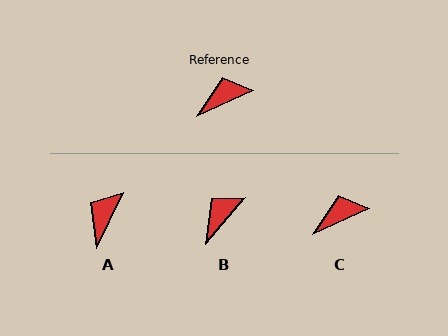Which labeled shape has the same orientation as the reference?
C.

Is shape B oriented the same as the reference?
No, it is off by about 25 degrees.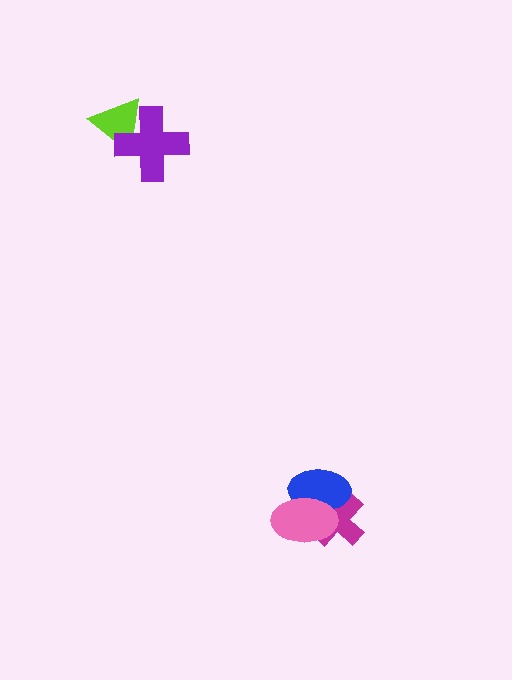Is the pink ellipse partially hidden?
No, no other shape covers it.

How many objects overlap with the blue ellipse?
2 objects overlap with the blue ellipse.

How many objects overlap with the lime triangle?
1 object overlaps with the lime triangle.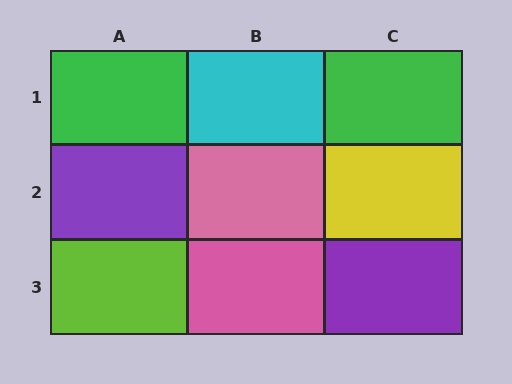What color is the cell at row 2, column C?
Yellow.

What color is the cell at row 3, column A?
Lime.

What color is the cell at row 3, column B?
Pink.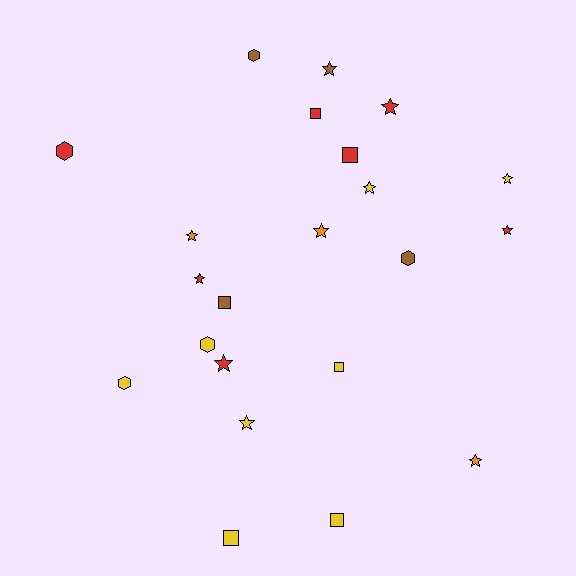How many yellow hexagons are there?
There are 2 yellow hexagons.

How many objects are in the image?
There are 22 objects.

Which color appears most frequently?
Yellow, with 8 objects.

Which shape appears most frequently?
Star, with 11 objects.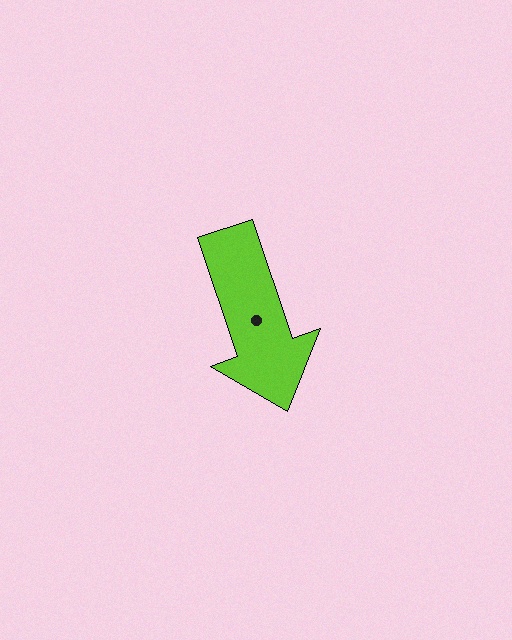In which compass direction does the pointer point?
South.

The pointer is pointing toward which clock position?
Roughly 5 o'clock.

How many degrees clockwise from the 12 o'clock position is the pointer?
Approximately 161 degrees.